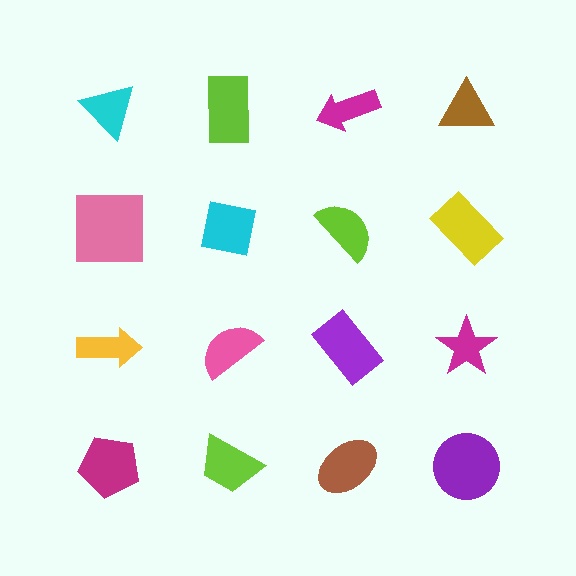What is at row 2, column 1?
A pink square.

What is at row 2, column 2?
A cyan square.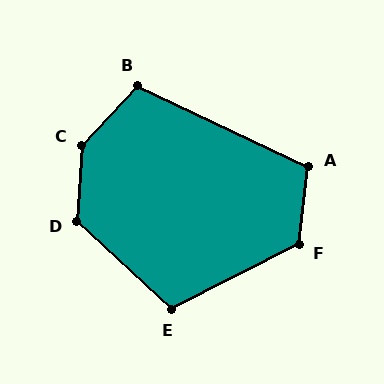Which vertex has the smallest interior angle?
B, at approximately 108 degrees.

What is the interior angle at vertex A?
Approximately 108 degrees (obtuse).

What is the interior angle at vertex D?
Approximately 129 degrees (obtuse).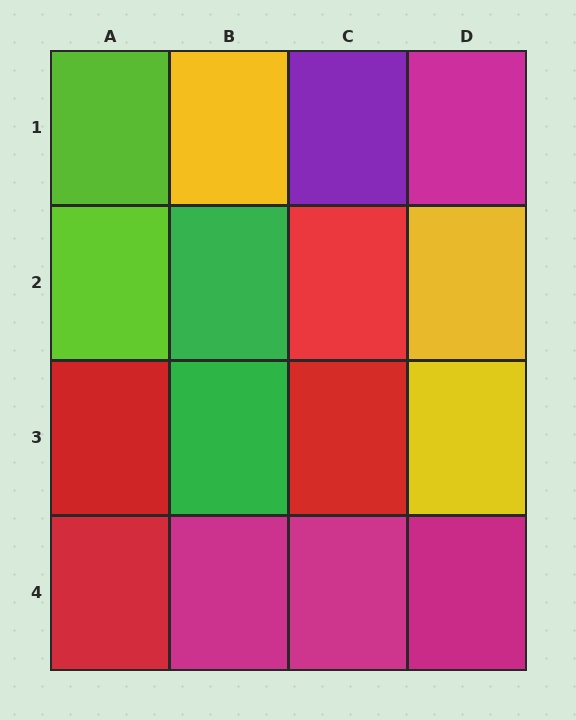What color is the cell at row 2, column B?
Green.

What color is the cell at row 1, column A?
Lime.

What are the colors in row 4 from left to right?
Red, magenta, magenta, magenta.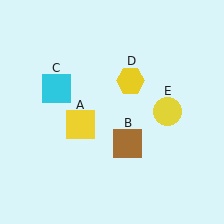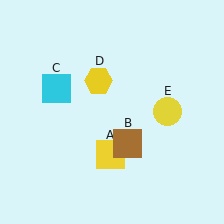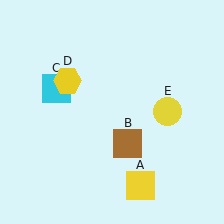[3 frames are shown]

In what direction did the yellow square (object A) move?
The yellow square (object A) moved down and to the right.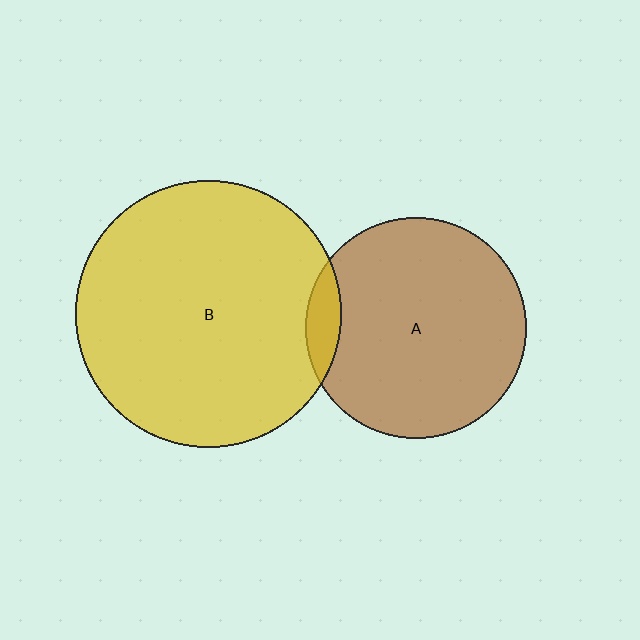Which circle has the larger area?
Circle B (yellow).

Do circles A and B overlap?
Yes.